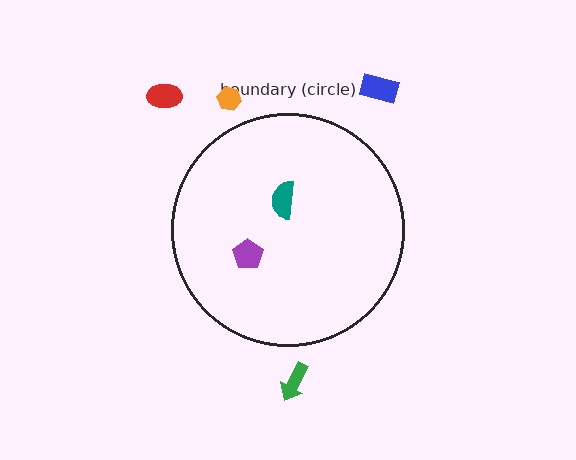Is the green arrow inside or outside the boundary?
Outside.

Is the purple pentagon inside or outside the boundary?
Inside.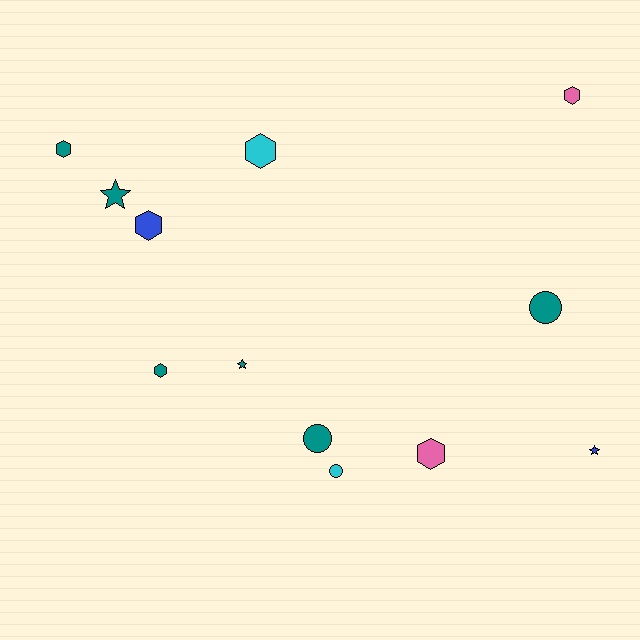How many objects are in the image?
There are 12 objects.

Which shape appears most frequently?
Hexagon, with 6 objects.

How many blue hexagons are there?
There is 1 blue hexagon.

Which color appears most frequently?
Teal, with 6 objects.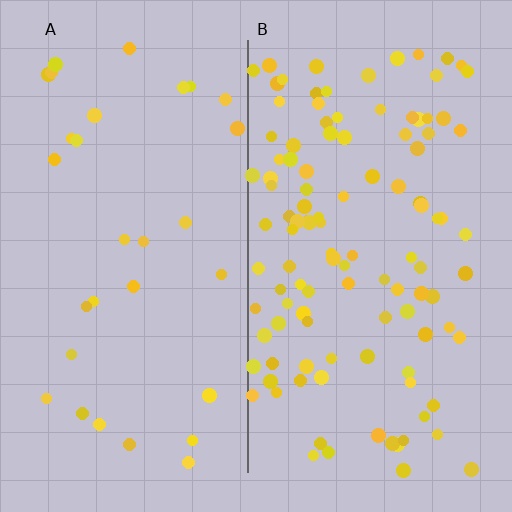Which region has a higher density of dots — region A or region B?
B (the right).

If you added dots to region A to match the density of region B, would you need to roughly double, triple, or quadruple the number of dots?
Approximately quadruple.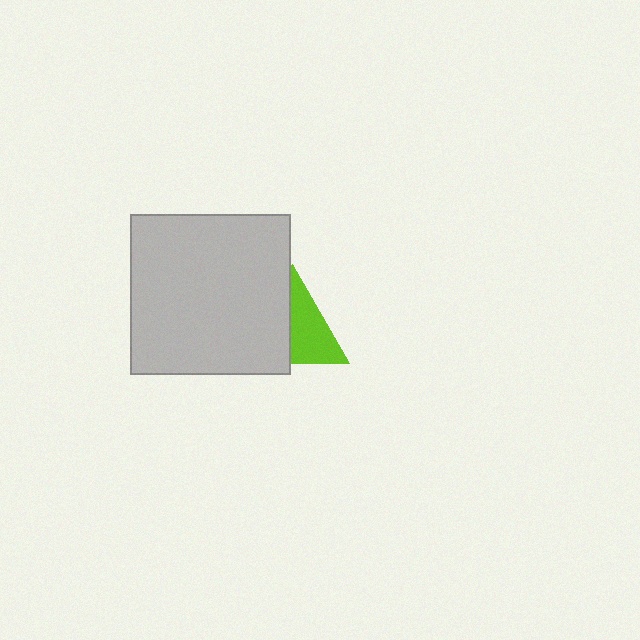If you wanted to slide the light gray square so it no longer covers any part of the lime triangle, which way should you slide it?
Slide it left — that is the most direct way to separate the two shapes.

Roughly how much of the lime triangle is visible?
About half of it is visible (roughly 51%).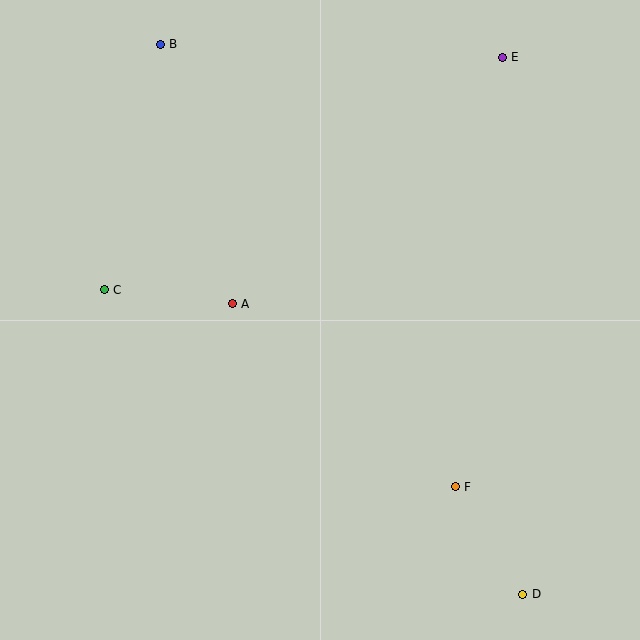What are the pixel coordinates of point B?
Point B is at (160, 44).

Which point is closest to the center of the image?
Point A at (232, 304) is closest to the center.